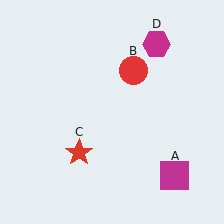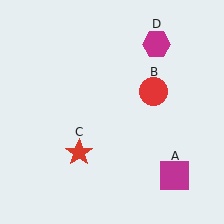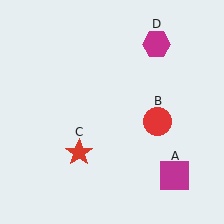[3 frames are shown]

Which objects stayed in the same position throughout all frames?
Magenta square (object A) and red star (object C) and magenta hexagon (object D) remained stationary.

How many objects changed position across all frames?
1 object changed position: red circle (object B).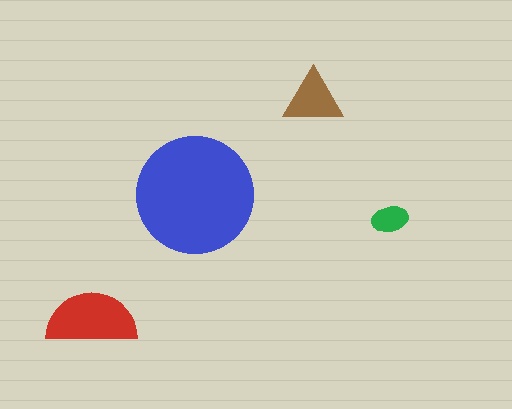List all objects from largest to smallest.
The blue circle, the red semicircle, the brown triangle, the green ellipse.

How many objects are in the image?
There are 4 objects in the image.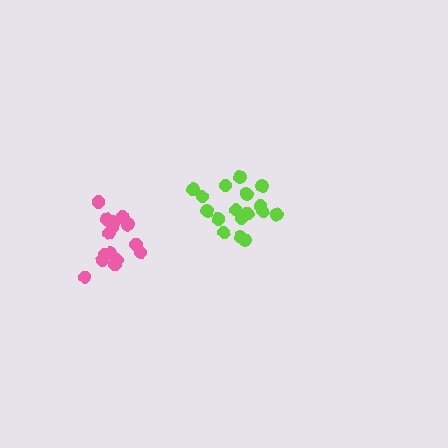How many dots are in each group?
Group 1: 15 dots, Group 2: 17 dots (32 total).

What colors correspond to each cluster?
The clusters are colored: pink, lime.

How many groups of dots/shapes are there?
There are 2 groups.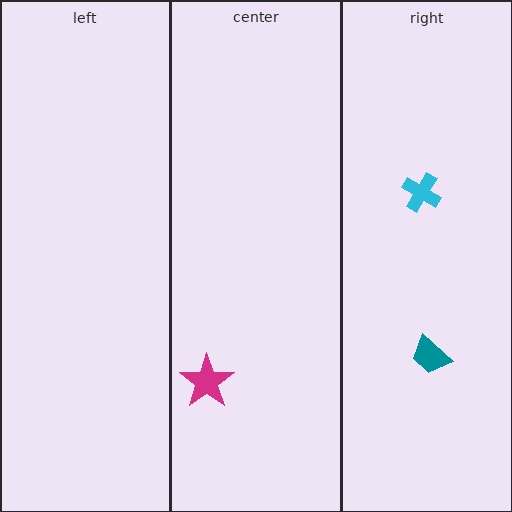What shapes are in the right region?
The cyan cross, the teal trapezoid.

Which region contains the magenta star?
The center region.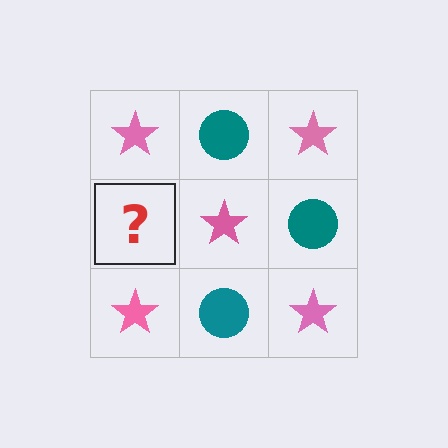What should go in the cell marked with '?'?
The missing cell should contain a teal circle.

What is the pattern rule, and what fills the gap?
The rule is that it alternates pink star and teal circle in a checkerboard pattern. The gap should be filled with a teal circle.